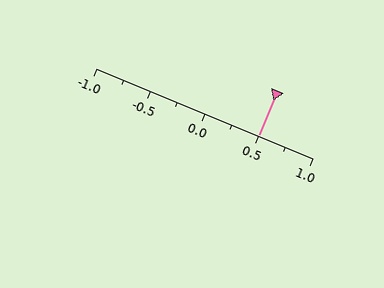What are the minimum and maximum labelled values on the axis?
The axis runs from -1.0 to 1.0.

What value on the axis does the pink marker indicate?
The marker indicates approximately 0.5.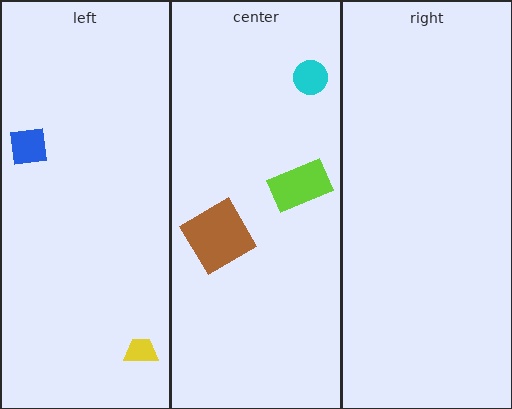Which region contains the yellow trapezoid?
The left region.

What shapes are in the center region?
The cyan circle, the brown diamond, the lime rectangle.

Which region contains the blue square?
The left region.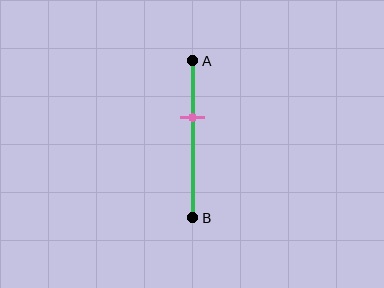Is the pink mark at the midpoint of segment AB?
No, the mark is at about 35% from A, not at the 50% midpoint.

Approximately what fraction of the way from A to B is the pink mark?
The pink mark is approximately 35% of the way from A to B.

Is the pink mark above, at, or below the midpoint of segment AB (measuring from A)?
The pink mark is above the midpoint of segment AB.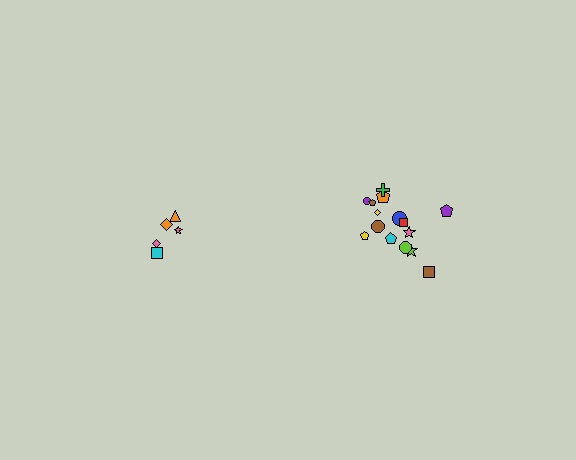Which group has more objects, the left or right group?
The right group.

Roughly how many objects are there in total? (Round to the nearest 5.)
Roughly 20 objects in total.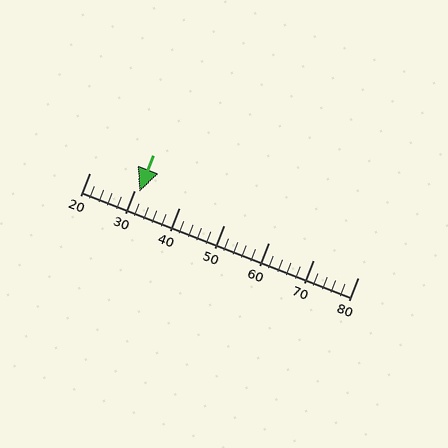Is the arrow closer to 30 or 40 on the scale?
The arrow is closer to 30.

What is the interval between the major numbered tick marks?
The major tick marks are spaced 10 units apart.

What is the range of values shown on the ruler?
The ruler shows values from 20 to 80.